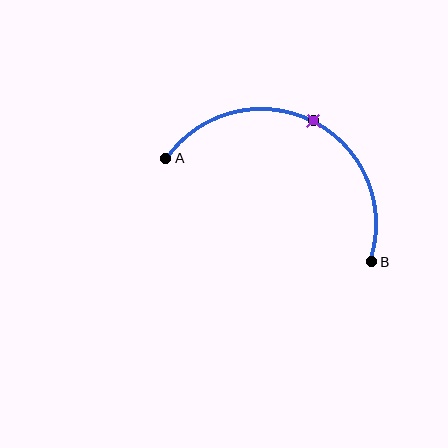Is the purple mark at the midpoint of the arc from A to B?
Yes. The purple mark lies on the arc at equal arc-length from both A and B — it is the arc midpoint.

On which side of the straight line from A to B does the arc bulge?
The arc bulges above the straight line connecting A and B.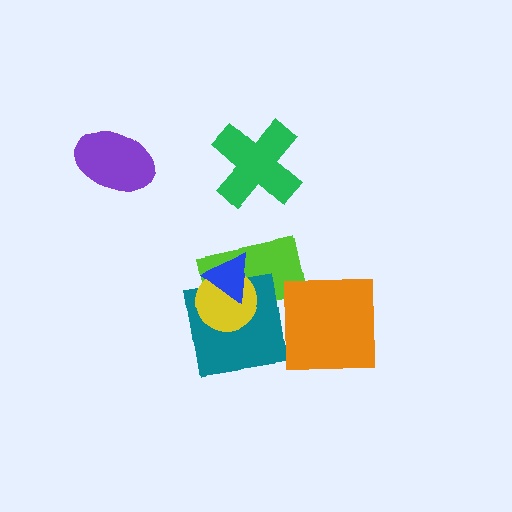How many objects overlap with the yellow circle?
3 objects overlap with the yellow circle.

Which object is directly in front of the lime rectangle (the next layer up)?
The teal square is directly in front of the lime rectangle.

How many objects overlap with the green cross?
0 objects overlap with the green cross.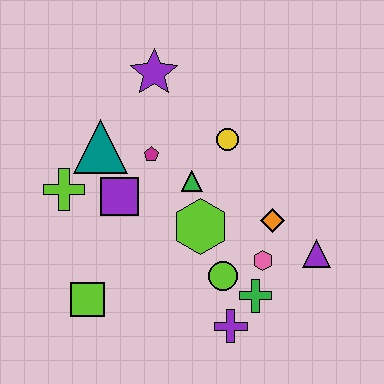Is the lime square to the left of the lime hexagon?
Yes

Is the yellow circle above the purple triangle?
Yes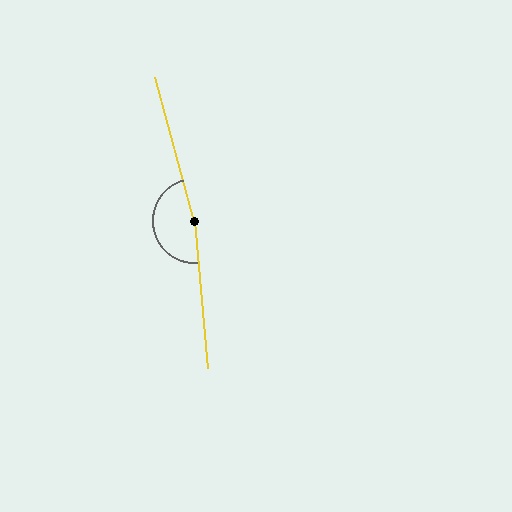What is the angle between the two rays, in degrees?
Approximately 170 degrees.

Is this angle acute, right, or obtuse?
It is obtuse.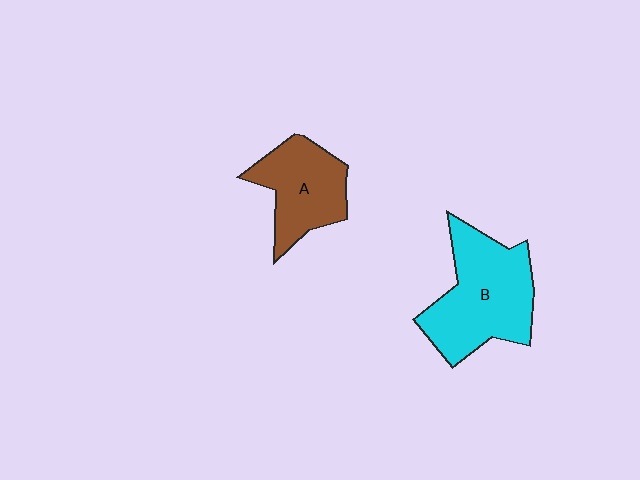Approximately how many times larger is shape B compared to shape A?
Approximately 1.4 times.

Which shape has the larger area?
Shape B (cyan).